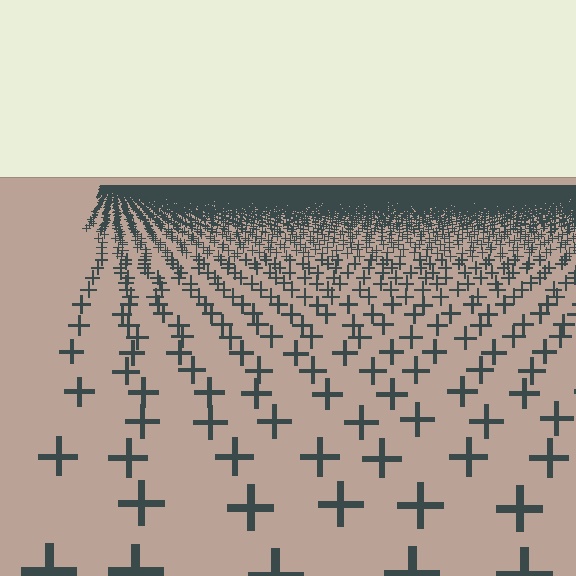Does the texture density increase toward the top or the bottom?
Density increases toward the top.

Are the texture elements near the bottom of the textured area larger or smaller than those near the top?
Larger. Near the bottom, elements are closer to the viewer and appear at a bigger on-screen size.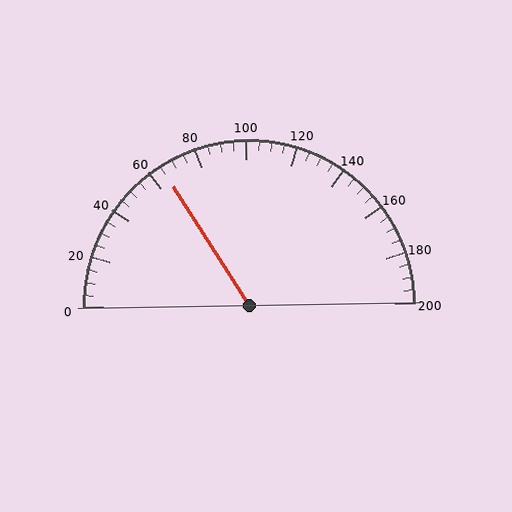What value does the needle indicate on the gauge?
The needle indicates approximately 65.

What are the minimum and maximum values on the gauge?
The gauge ranges from 0 to 200.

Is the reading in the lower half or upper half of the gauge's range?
The reading is in the lower half of the range (0 to 200).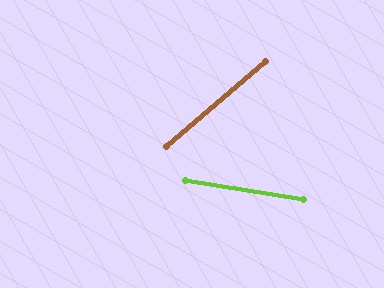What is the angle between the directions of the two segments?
Approximately 50 degrees.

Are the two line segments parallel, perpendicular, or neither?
Neither parallel nor perpendicular — they differ by about 50°.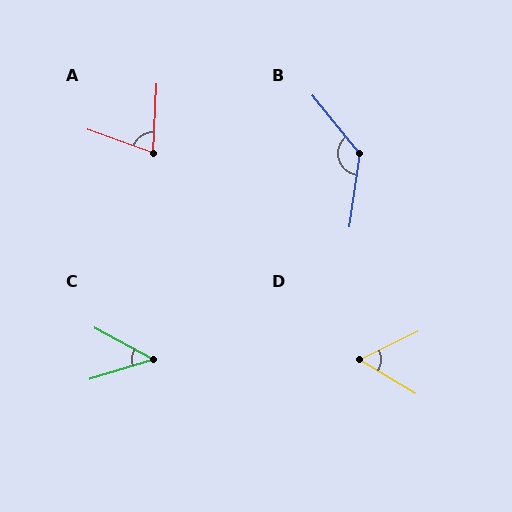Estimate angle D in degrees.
Approximately 58 degrees.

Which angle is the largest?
B, at approximately 132 degrees.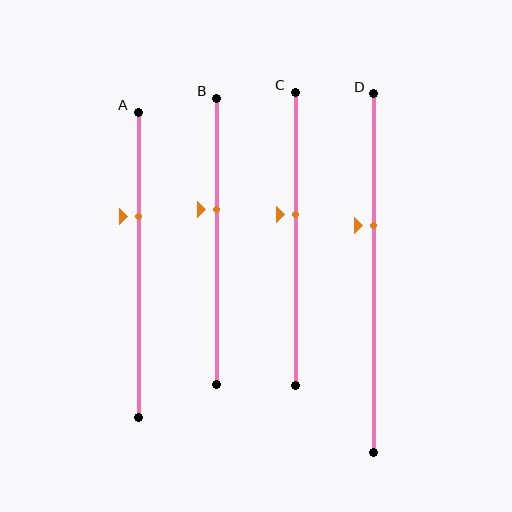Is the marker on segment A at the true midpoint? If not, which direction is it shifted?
No, the marker on segment A is shifted upward by about 16% of the segment length.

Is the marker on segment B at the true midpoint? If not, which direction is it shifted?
No, the marker on segment B is shifted upward by about 11% of the segment length.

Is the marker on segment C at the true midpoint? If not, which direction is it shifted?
No, the marker on segment C is shifted upward by about 8% of the segment length.